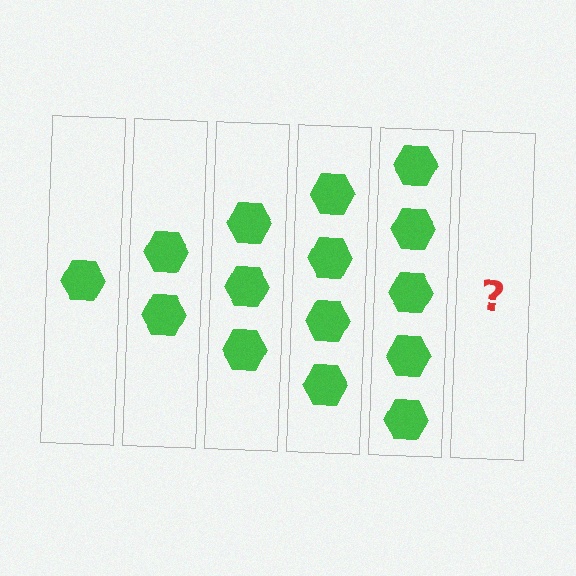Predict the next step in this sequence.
The next step is 6 hexagons.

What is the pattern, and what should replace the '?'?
The pattern is that each step adds one more hexagon. The '?' should be 6 hexagons.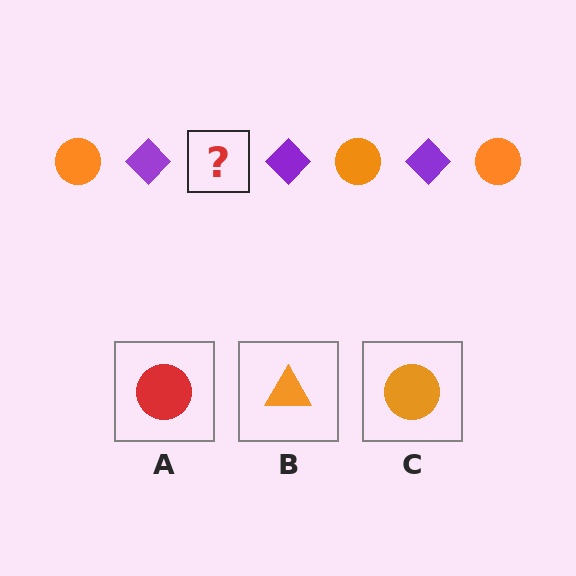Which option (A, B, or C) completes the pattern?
C.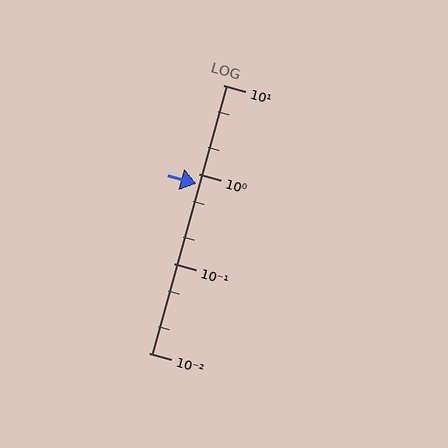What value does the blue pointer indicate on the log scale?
The pointer indicates approximately 0.79.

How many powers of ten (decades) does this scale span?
The scale spans 3 decades, from 0.01 to 10.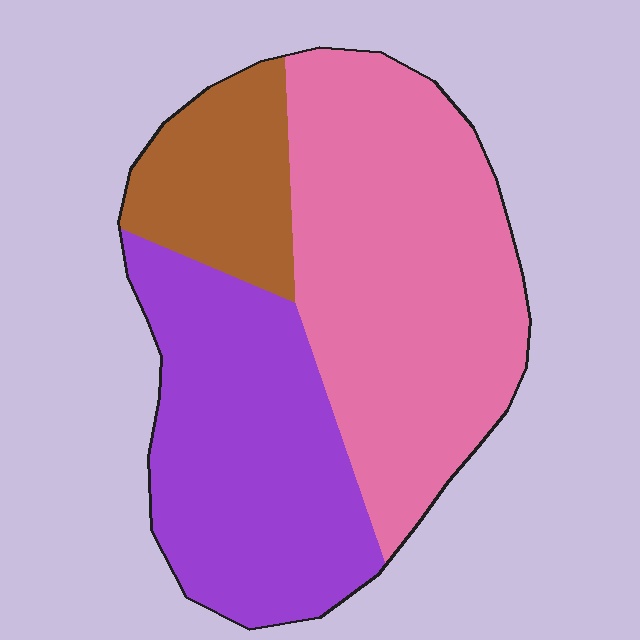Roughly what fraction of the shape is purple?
Purple covers about 35% of the shape.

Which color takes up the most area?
Pink, at roughly 50%.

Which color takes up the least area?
Brown, at roughly 15%.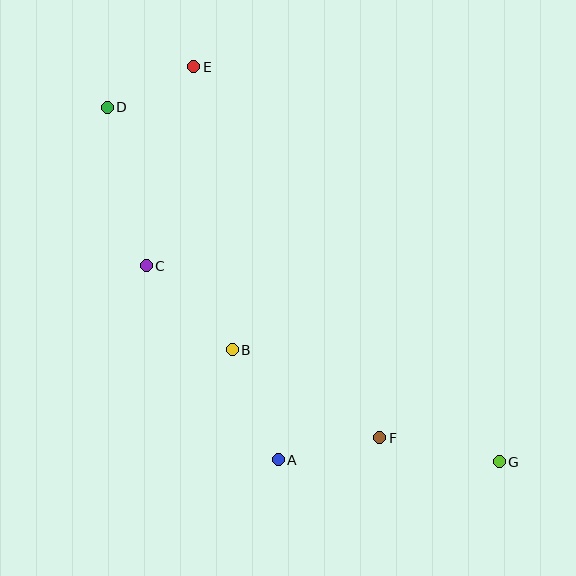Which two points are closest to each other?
Points D and E are closest to each other.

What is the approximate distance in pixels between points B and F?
The distance between B and F is approximately 172 pixels.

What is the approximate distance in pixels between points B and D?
The distance between B and D is approximately 273 pixels.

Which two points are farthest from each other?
Points D and G are farthest from each other.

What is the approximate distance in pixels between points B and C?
The distance between B and C is approximately 120 pixels.